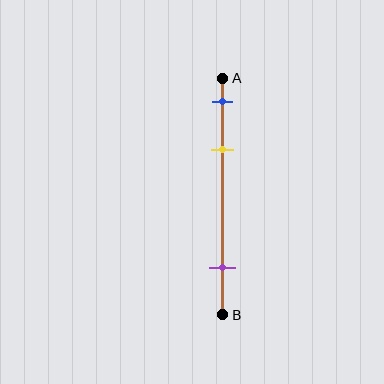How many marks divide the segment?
There are 3 marks dividing the segment.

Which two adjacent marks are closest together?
The blue and yellow marks are the closest adjacent pair.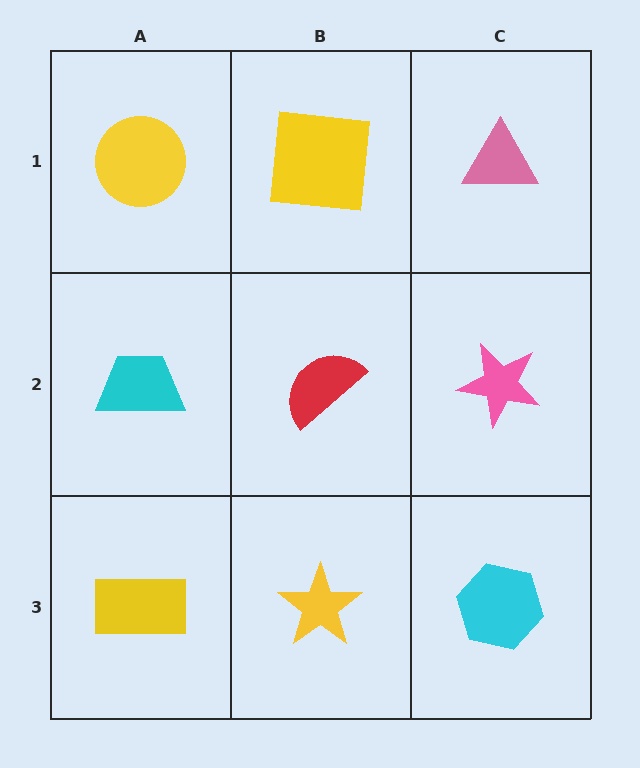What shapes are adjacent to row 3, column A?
A cyan trapezoid (row 2, column A), a yellow star (row 3, column B).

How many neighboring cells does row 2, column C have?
3.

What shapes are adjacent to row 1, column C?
A pink star (row 2, column C), a yellow square (row 1, column B).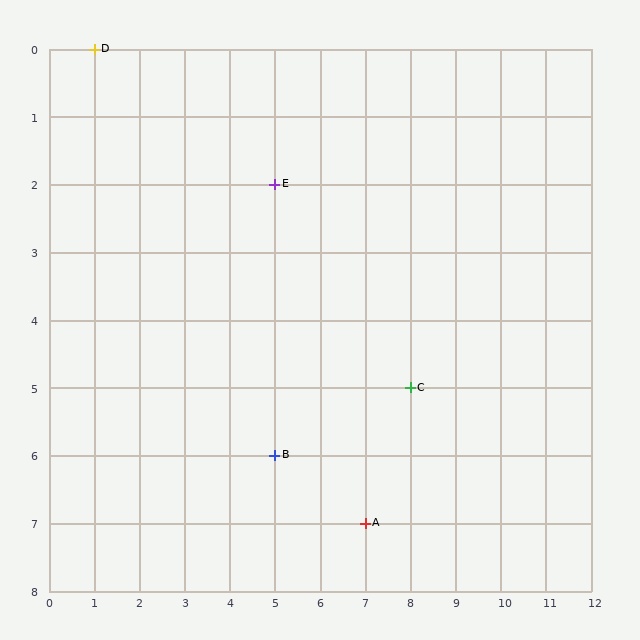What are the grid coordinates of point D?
Point D is at grid coordinates (1, 0).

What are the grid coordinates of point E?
Point E is at grid coordinates (5, 2).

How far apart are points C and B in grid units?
Points C and B are 3 columns and 1 row apart (about 3.2 grid units diagonally).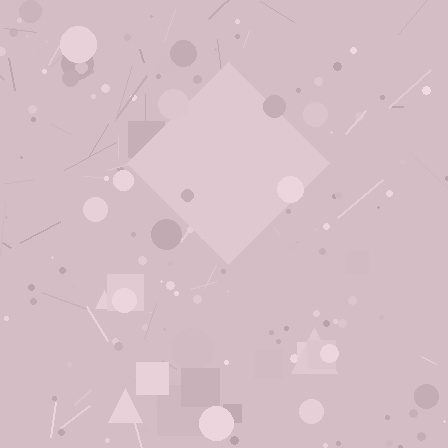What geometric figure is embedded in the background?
A diamond is embedded in the background.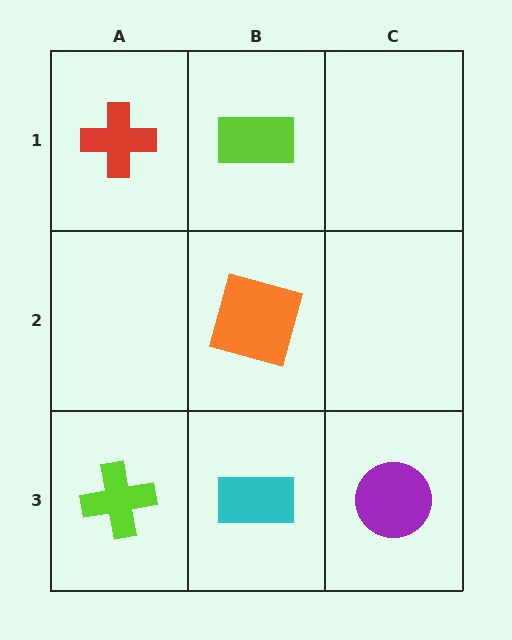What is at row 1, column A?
A red cross.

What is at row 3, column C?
A purple circle.